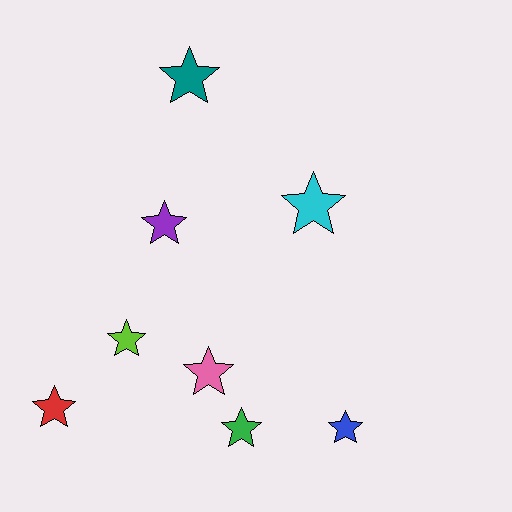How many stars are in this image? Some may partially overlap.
There are 8 stars.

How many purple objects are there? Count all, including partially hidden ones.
There is 1 purple object.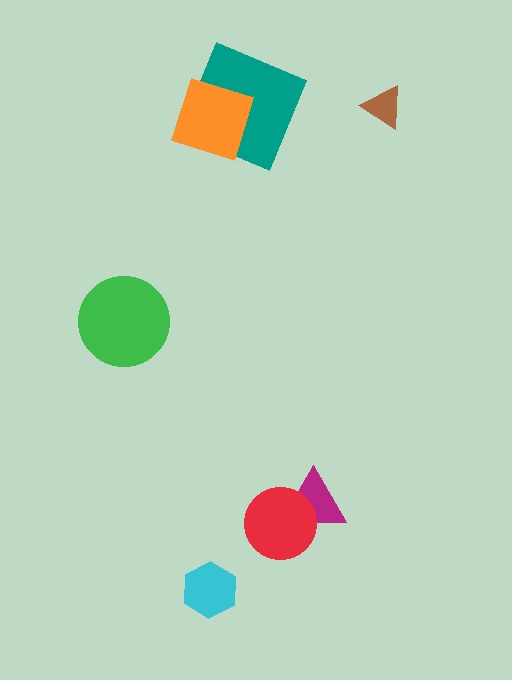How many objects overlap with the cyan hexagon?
0 objects overlap with the cyan hexagon.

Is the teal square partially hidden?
Yes, it is partially covered by another shape.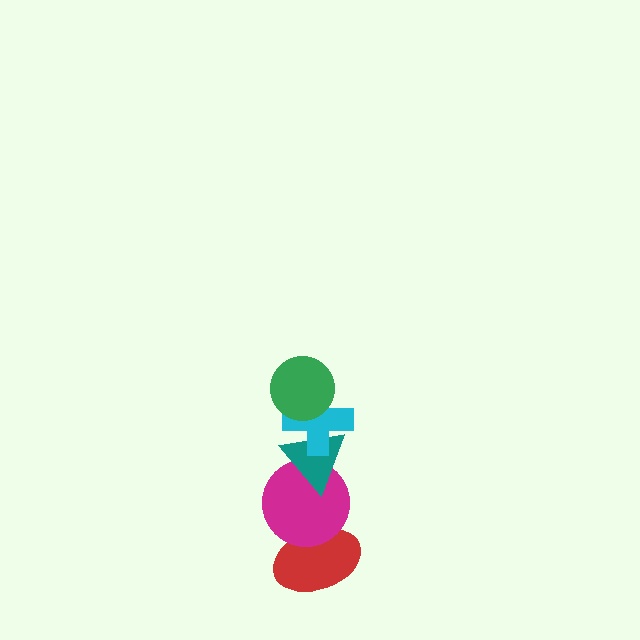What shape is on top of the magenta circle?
The teal triangle is on top of the magenta circle.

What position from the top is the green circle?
The green circle is 1st from the top.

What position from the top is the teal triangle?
The teal triangle is 3rd from the top.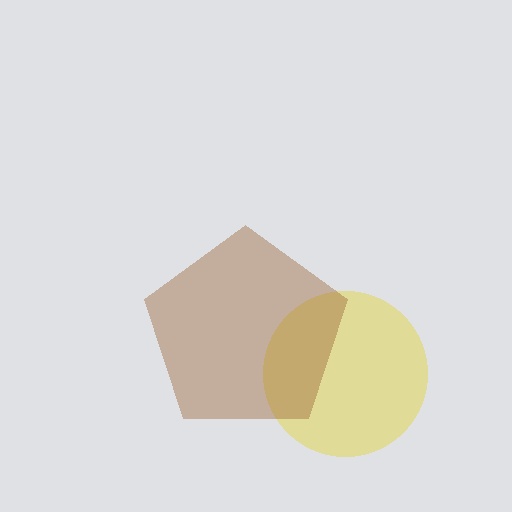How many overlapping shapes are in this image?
There are 2 overlapping shapes in the image.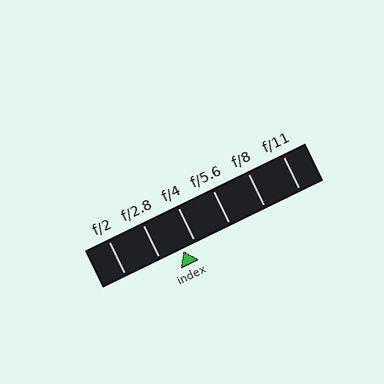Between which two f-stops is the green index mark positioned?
The index mark is between f/2.8 and f/4.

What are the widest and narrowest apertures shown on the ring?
The widest aperture shown is f/2 and the narrowest is f/11.